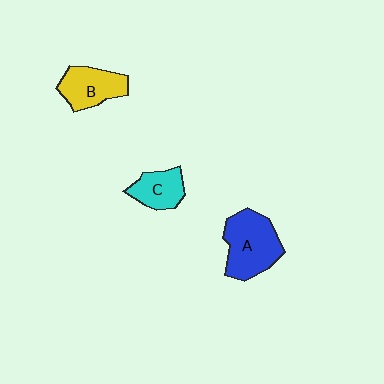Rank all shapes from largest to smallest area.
From largest to smallest: A (blue), B (yellow), C (cyan).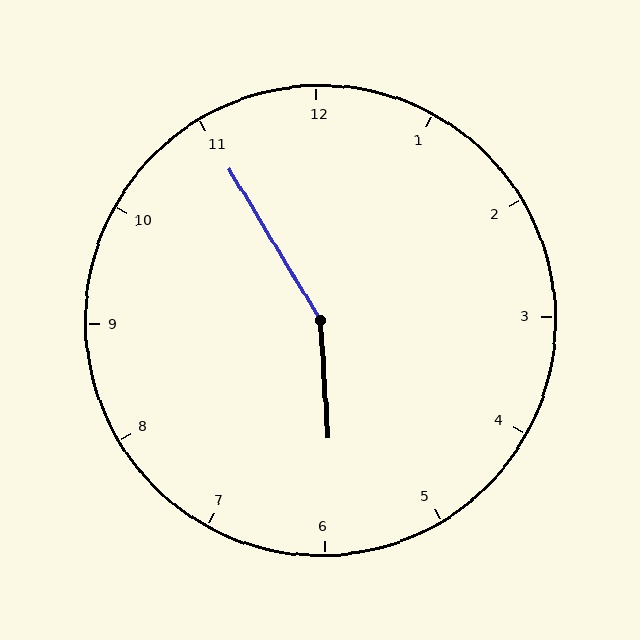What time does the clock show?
5:55.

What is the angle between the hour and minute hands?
Approximately 152 degrees.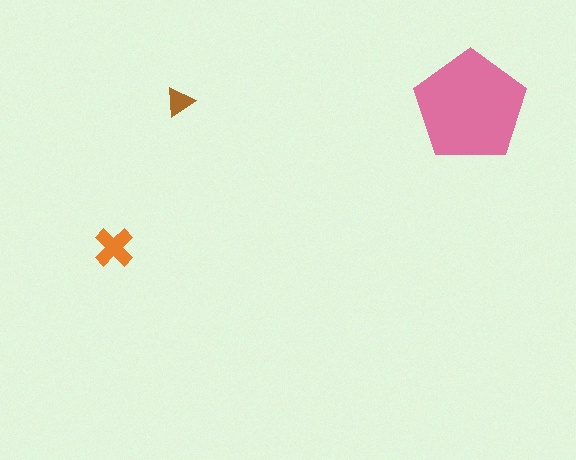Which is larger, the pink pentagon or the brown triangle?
The pink pentagon.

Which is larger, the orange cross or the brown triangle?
The orange cross.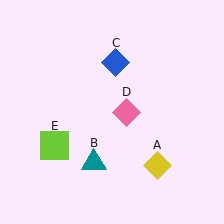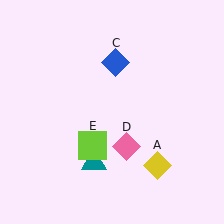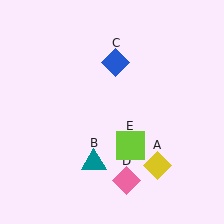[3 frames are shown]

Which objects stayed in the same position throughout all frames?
Yellow diamond (object A) and teal triangle (object B) and blue diamond (object C) remained stationary.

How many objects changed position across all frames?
2 objects changed position: pink diamond (object D), lime square (object E).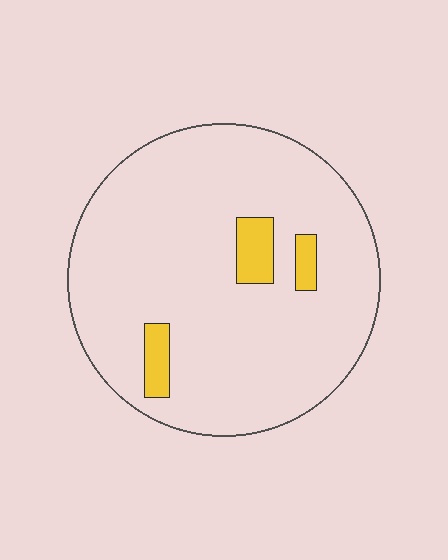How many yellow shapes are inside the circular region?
3.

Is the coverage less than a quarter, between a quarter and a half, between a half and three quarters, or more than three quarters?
Less than a quarter.